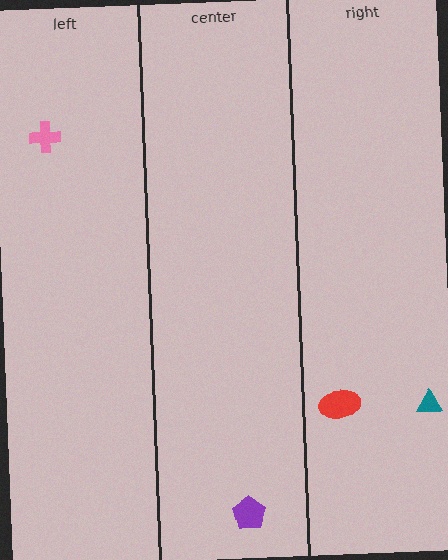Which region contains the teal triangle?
The right region.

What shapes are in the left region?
The pink cross.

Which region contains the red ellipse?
The right region.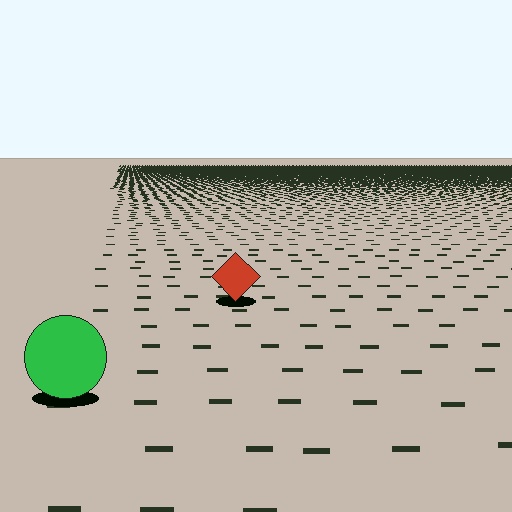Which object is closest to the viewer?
The green circle is closest. The texture marks near it are larger and more spread out.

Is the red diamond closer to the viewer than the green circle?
No. The green circle is closer — you can tell from the texture gradient: the ground texture is coarser near it.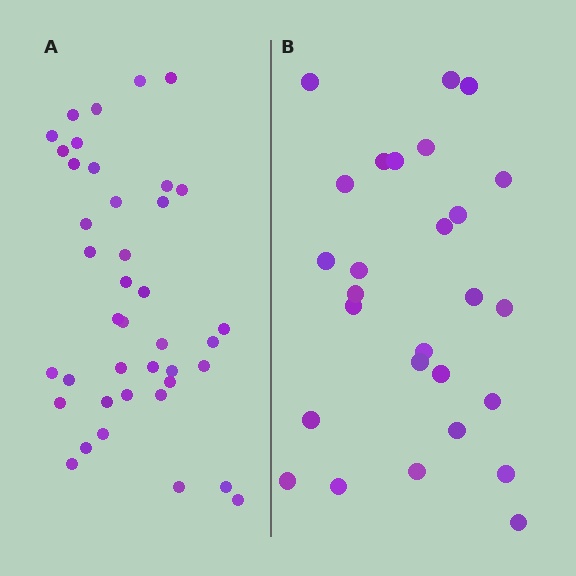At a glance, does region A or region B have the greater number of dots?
Region A (the left region) has more dots.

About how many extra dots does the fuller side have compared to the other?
Region A has approximately 15 more dots than region B.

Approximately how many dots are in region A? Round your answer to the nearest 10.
About 40 dots.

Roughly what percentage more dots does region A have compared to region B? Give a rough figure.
About 50% more.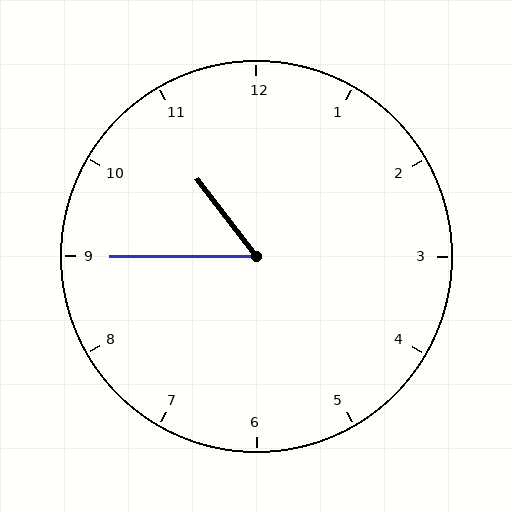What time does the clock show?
10:45.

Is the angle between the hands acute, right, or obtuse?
It is acute.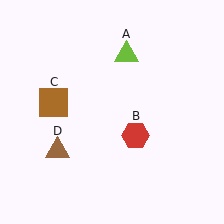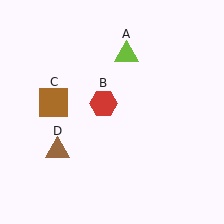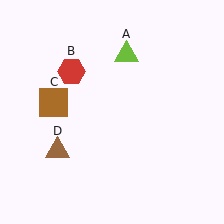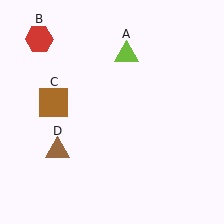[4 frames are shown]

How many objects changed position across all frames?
1 object changed position: red hexagon (object B).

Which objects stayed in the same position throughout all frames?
Lime triangle (object A) and brown square (object C) and brown triangle (object D) remained stationary.